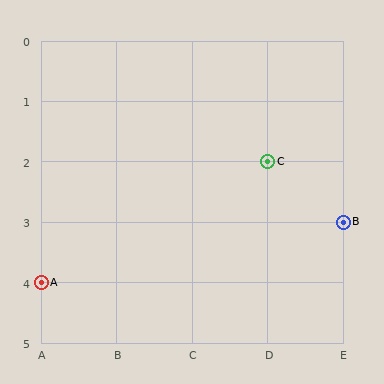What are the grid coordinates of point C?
Point C is at grid coordinates (D, 2).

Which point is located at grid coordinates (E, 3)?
Point B is at (E, 3).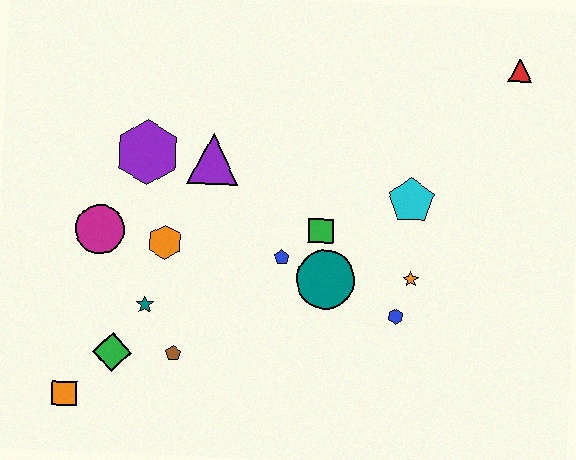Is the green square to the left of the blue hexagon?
Yes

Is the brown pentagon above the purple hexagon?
No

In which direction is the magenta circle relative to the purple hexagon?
The magenta circle is below the purple hexagon.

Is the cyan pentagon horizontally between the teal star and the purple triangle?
No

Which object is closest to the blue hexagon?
The orange star is closest to the blue hexagon.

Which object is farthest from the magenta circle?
The red triangle is farthest from the magenta circle.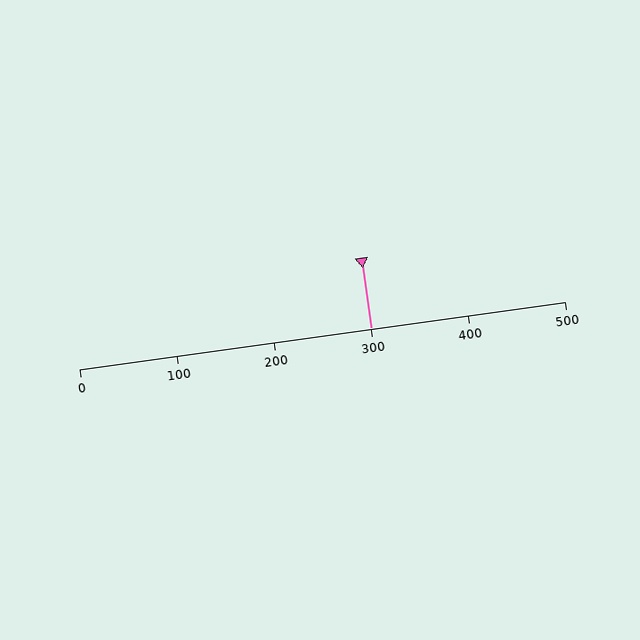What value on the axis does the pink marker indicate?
The marker indicates approximately 300.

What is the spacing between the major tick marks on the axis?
The major ticks are spaced 100 apart.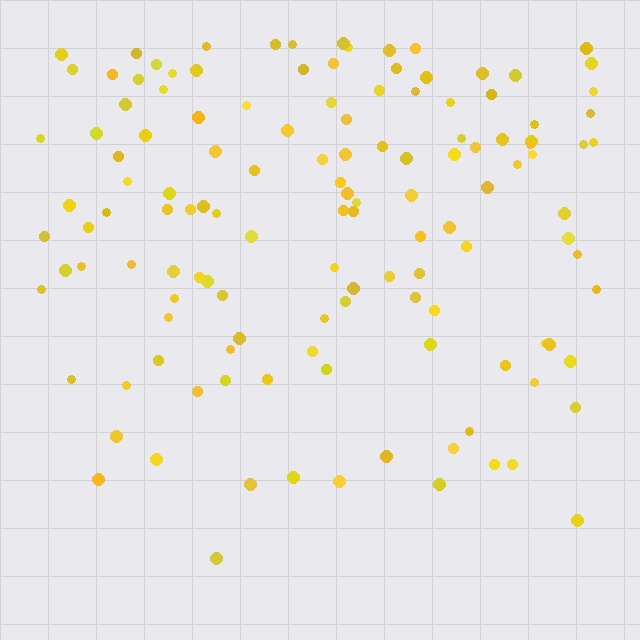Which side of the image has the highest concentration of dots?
The top.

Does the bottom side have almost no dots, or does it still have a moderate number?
Still a moderate number, just noticeably fewer than the top.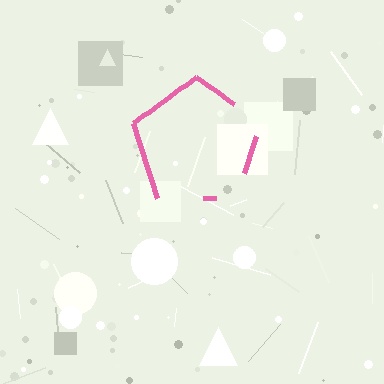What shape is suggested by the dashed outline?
The dashed outline suggests a pentagon.